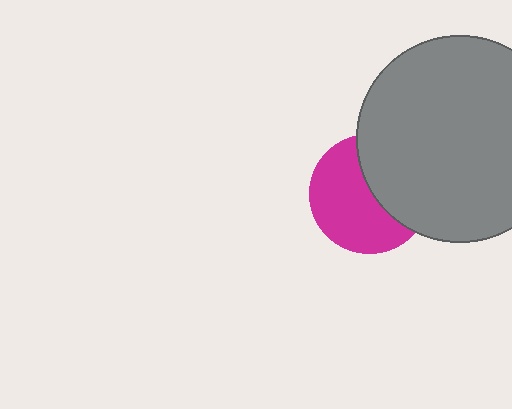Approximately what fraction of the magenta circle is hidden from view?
Roughly 42% of the magenta circle is hidden behind the gray circle.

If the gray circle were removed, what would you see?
You would see the complete magenta circle.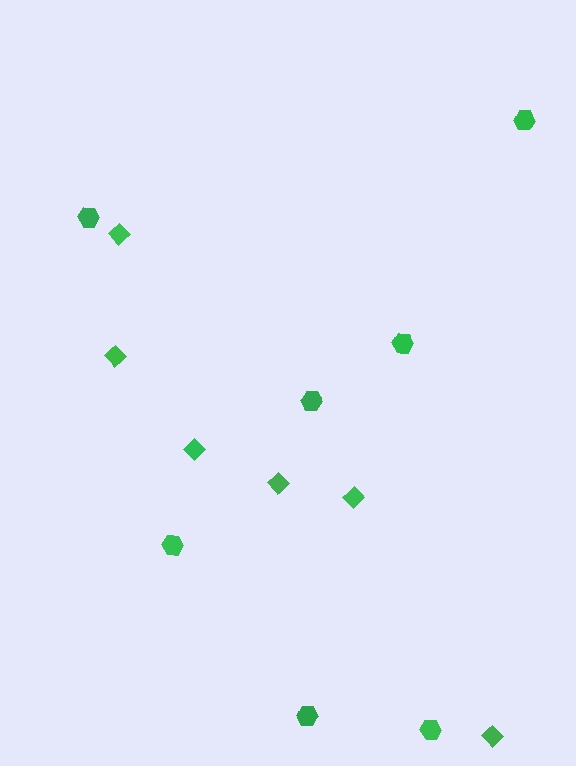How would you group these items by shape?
There are 2 groups: one group of hexagons (7) and one group of diamonds (6).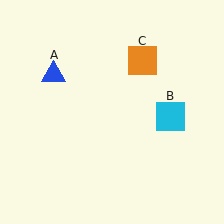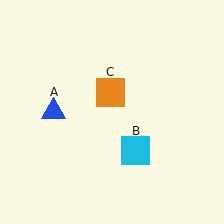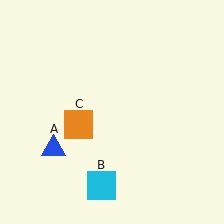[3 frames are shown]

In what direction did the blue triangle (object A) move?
The blue triangle (object A) moved down.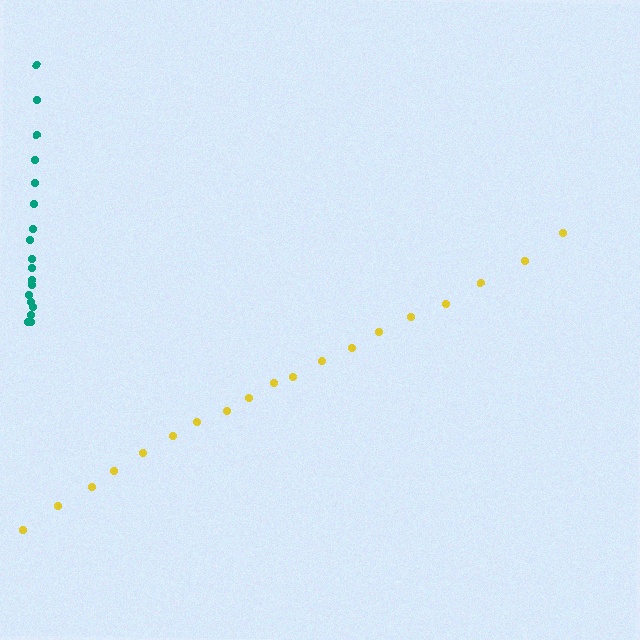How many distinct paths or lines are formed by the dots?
There are 2 distinct paths.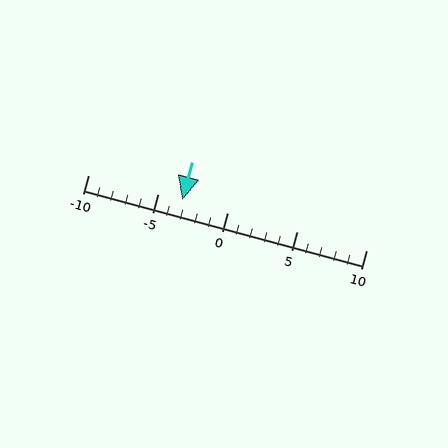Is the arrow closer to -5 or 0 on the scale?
The arrow is closer to -5.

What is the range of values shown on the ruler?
The ruler shows values from -10 to 10.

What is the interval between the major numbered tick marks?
The major tick marks are spaced 5 units apart.